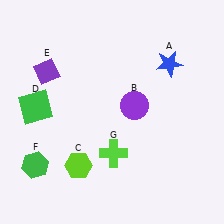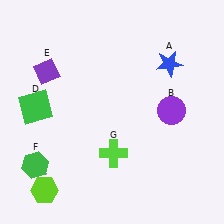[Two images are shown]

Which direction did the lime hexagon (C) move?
The lime hexagon (C) moved left.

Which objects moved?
The objects that moved are: the purple circle (B), the lime hexagon (C).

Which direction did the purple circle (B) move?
The purple circle (B) moved right.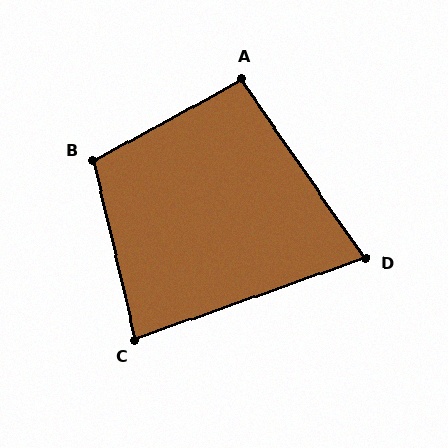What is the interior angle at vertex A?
Approximately 96 degrees (obtuse).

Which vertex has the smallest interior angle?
D, at approximately 75 degrees.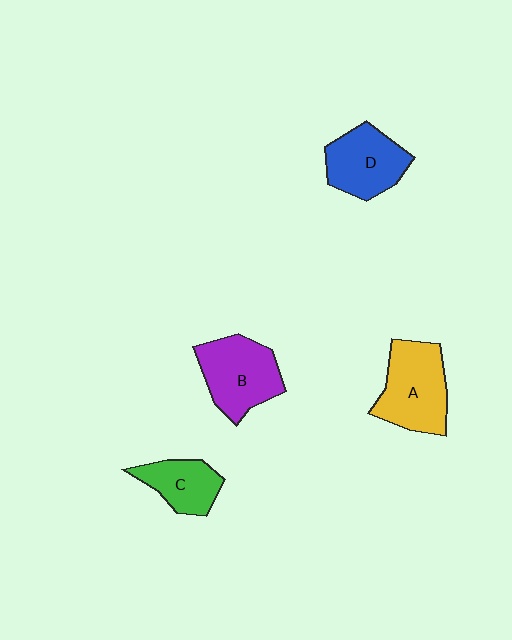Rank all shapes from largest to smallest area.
From largest to smallest: A (yellow), B (purple), D (blue), C (green).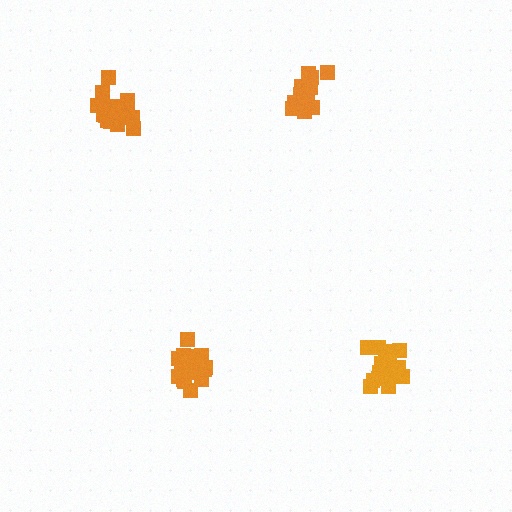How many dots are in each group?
Group 1: 13 dots, Group 2: 18 dots, Group 3: 16 dots, Group 4: 18 dots (65 total).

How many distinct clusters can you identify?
There are 4 distinct clusters.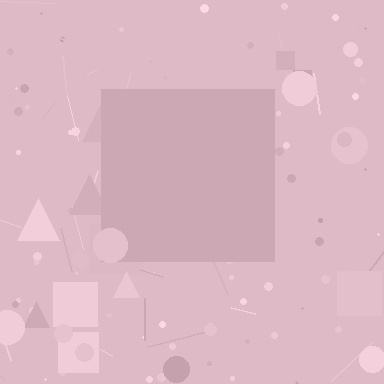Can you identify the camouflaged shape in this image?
The camouflaged shape is a square.